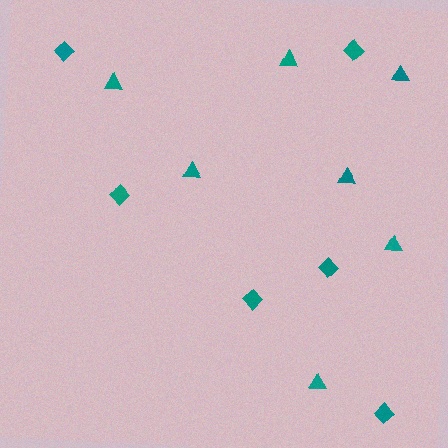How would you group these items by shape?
There are 2 groups: one group of triangles (7) and one group of diamonds (6).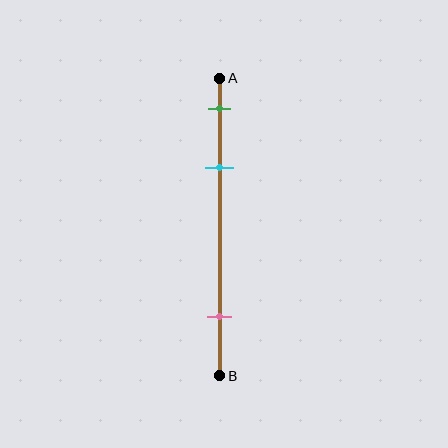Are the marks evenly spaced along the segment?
No, the marks are not evenly spaced.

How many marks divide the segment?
There are 3 marks dividing the segment.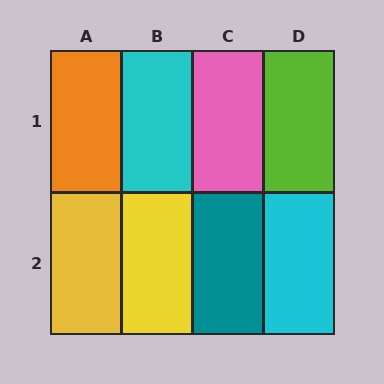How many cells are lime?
1 cell is lime.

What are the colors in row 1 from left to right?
Orange, cyan, pink, lime.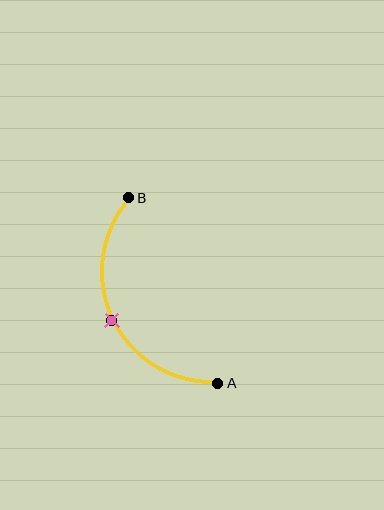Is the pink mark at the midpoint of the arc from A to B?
Yes. The pink mark lies on the arc at equal arc-length from both A and B — it is the arc midpoint.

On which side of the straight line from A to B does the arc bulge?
The arc bulges to the left of the straight line connecting A and B.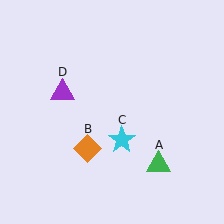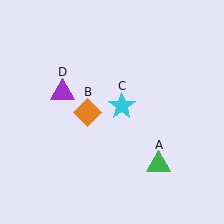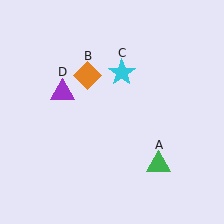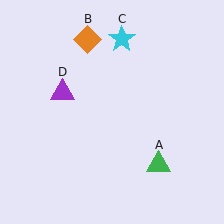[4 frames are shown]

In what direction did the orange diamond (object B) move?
The orange diamond (object B) moved up.